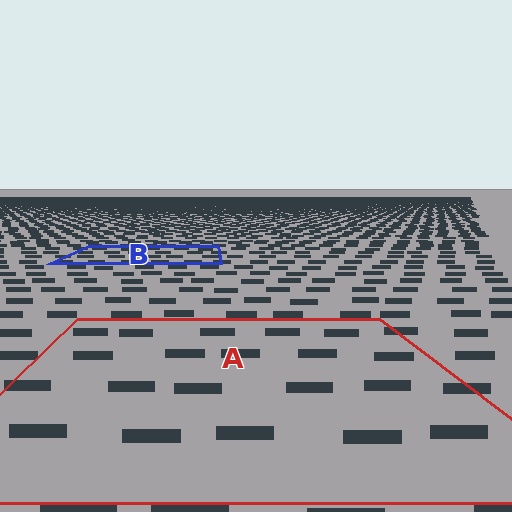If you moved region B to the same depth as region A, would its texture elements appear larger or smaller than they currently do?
They would appear larger. At a closer depth, the same texture elements are projected at a bigger on-screen size.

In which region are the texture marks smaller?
The texture marks are smaller in region B, because it is farther away.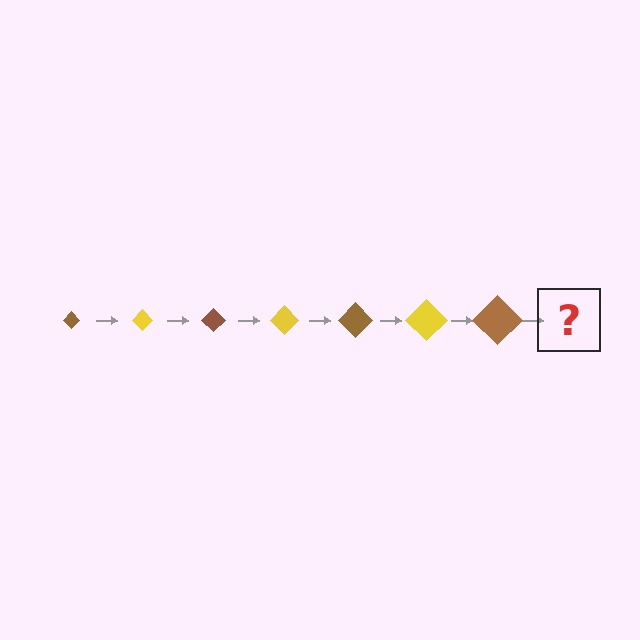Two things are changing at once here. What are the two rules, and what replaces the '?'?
The two rules are that the diamond grows larger each step and the color cycles through brown and yellow. The '?' should be a yellow diamond, larger than the previous one.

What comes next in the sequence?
The next element should be a yellow diamond, larger than the previous one.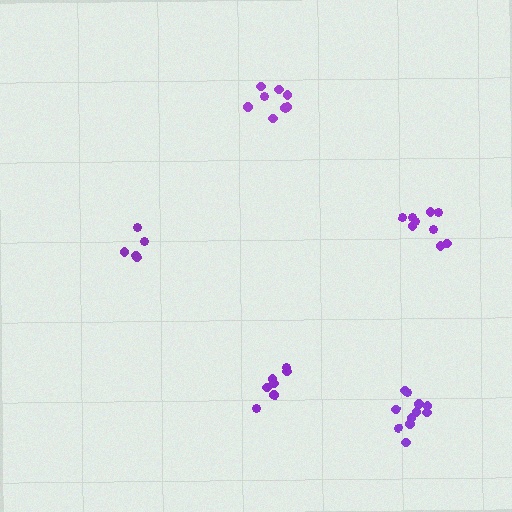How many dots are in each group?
Group 1: 8 dots, Group 2: 5 dots, Group 3: 9 dots, Group 4: 7 dots, Group 5: 11 dots (40 total).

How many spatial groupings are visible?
There are 5 spatial groupings.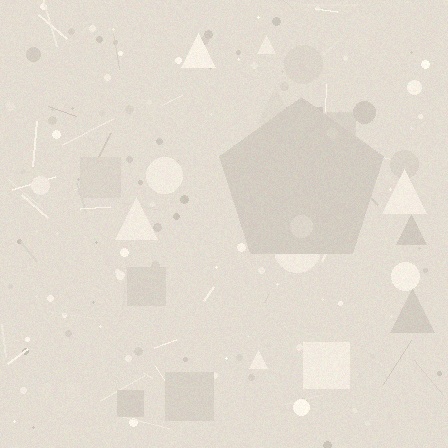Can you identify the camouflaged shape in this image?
The camouflaged shape is a pentagon.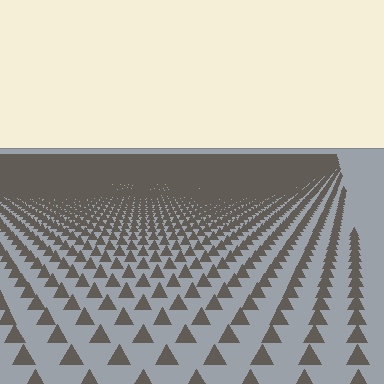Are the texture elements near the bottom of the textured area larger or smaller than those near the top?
Larger. Near the bottom, elements are closer to the viewer and appear at a bigger on-screen size.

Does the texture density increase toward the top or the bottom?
Density increases toward the top.